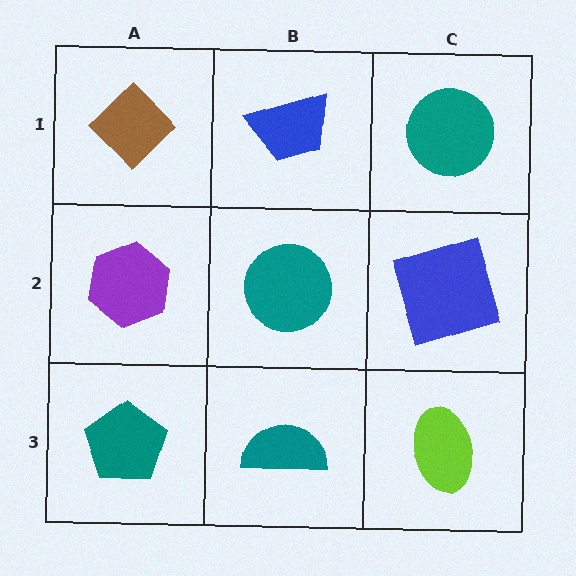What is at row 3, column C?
A lime ellipse.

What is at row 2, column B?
A teal circle.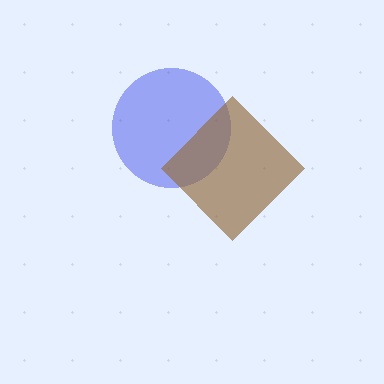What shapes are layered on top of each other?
The layered shapes are: a blue circle, a brown diamond.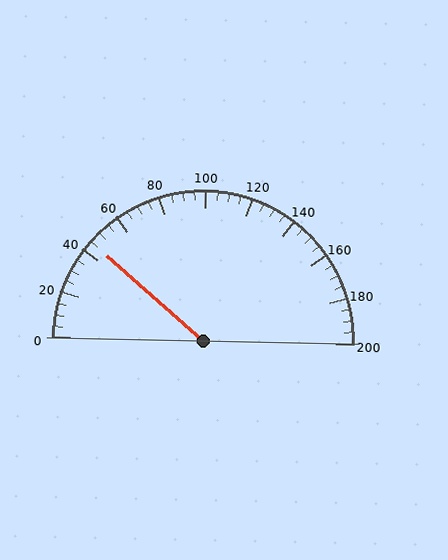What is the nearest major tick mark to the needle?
The nearest major tick mark is 40.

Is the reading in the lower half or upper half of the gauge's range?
The reading is in the lower half of the range (0 to 200).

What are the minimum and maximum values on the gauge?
The gauge ranges from 0 to 200.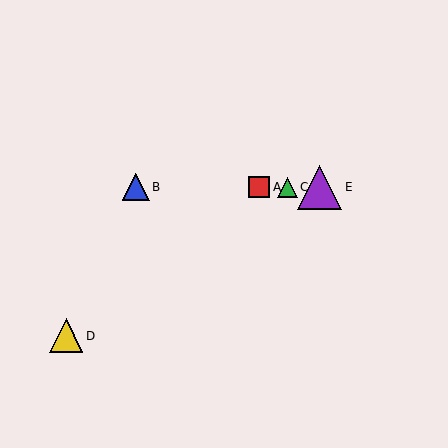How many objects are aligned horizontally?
4 objects (A, B, C, E) are aligned horizontally.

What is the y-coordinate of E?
Object E is at y≈187.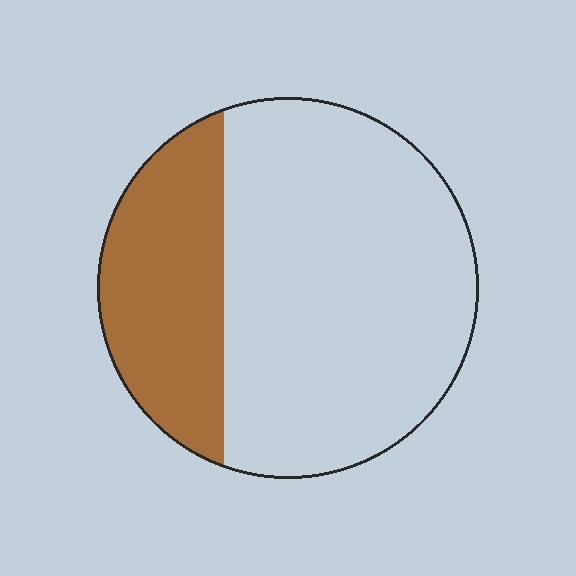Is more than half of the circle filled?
No.